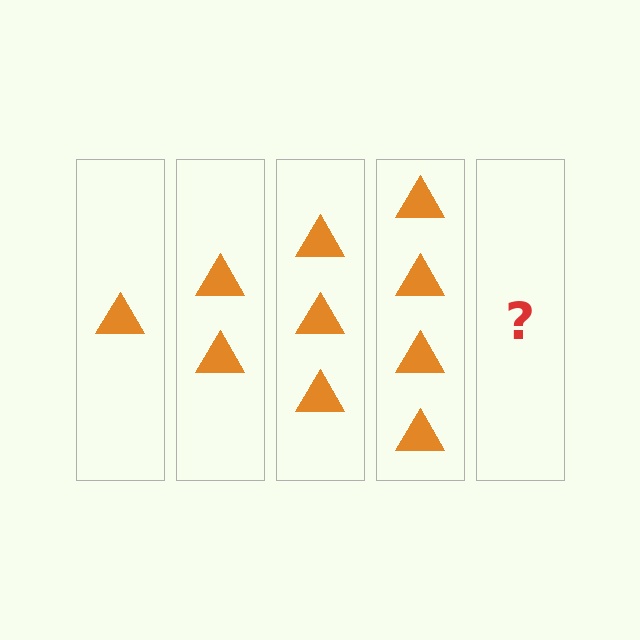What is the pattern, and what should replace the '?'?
The pattern is that each step adds one more triangle. The '?' should be 5 triangles.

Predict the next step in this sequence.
The next step is 5 triangles.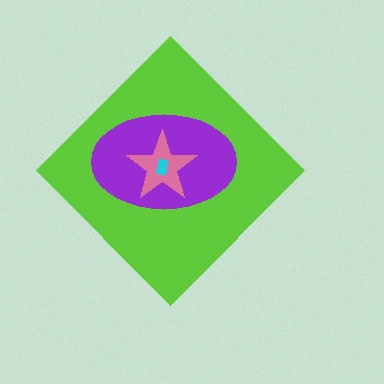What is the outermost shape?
The lime diamond.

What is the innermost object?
The cyan rectangle.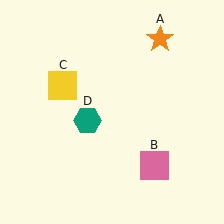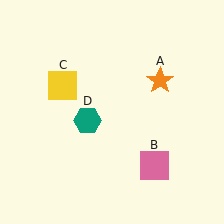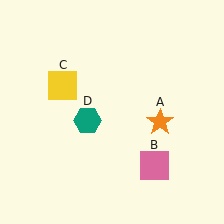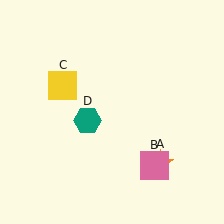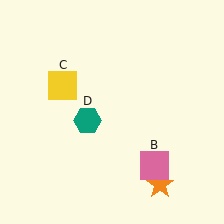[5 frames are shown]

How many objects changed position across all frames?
1 object changed position: orange star (object A).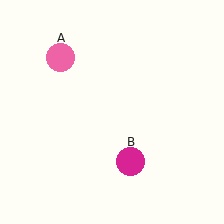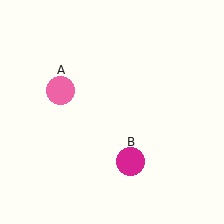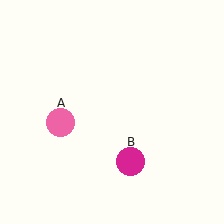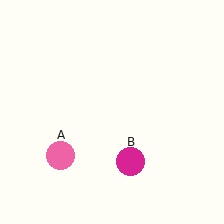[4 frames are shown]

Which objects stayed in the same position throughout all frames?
Magenta circle (object B) remained stationary.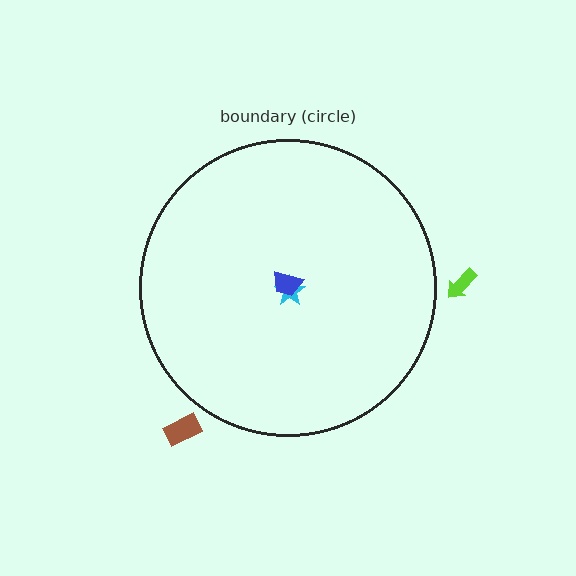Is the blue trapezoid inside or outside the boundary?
Inside.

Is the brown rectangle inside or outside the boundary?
Outside.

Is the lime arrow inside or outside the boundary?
Outside.